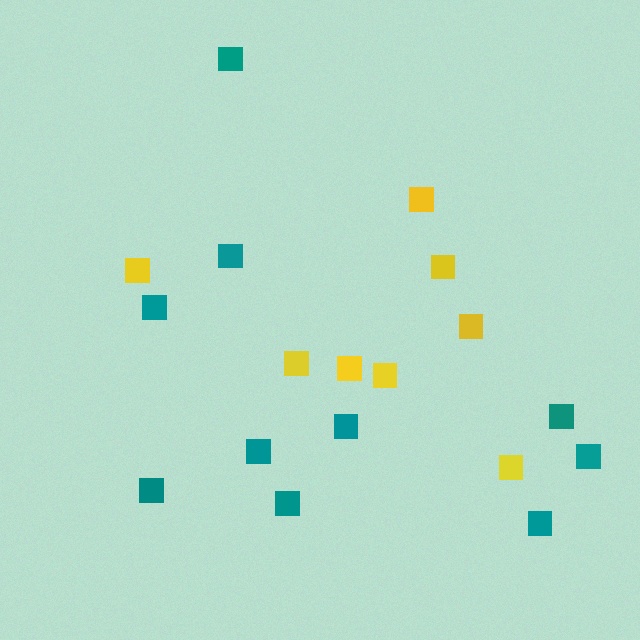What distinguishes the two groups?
There are 2 groups: one group of teal squares (10) and one group of yellow squares (8).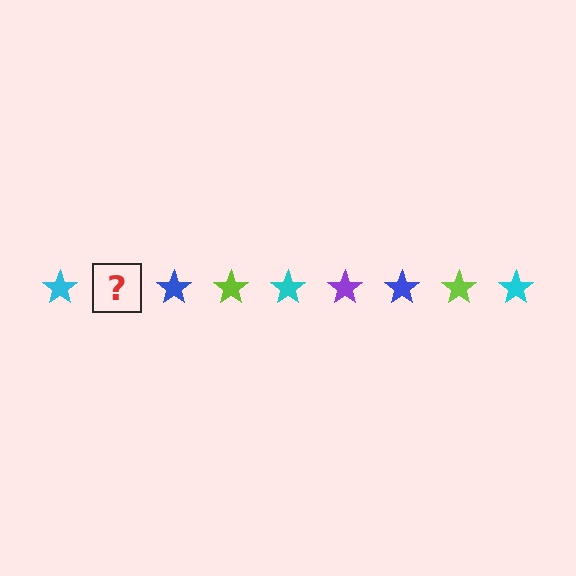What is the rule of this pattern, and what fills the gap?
The rule is that the pattern cycles through cyan, purple, blue, lime stars. The gap should be filled with a purple star.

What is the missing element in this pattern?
The missing element is a purple star.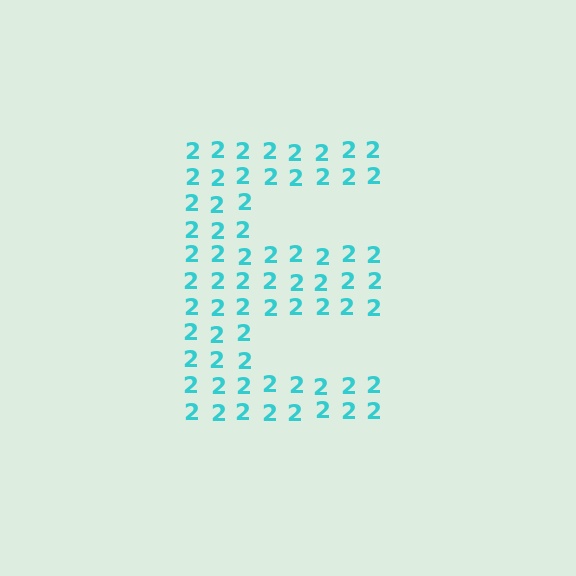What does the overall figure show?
The overall figure shows the letter E.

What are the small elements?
The small elements are digit 2's.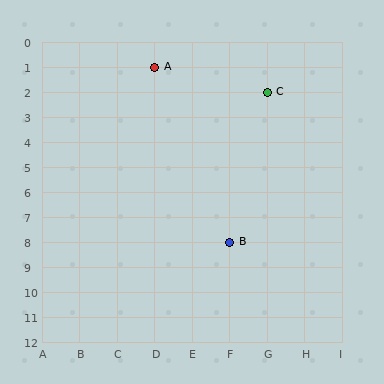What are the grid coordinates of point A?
Point A is at grid coordinates (D, 1).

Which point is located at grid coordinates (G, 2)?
Point C is at (G, 2).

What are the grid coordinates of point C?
Point C is at grid coordinates (G, 2).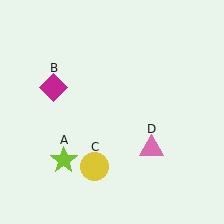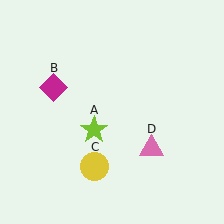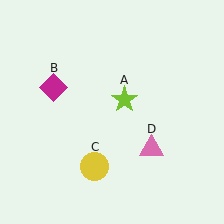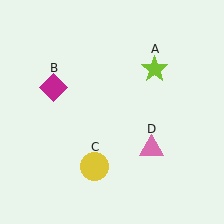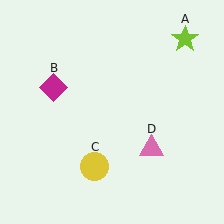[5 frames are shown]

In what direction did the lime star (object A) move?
The lime star (object A) moved up and to the right.